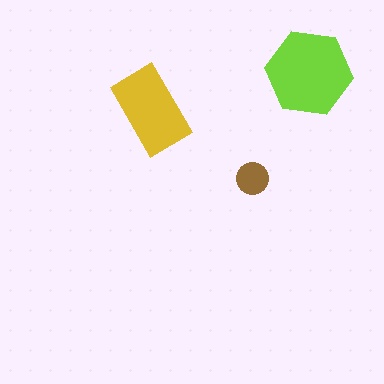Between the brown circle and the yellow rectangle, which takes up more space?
The yellow rectangle.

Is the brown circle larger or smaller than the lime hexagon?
Smaller.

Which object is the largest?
The lime hexagon.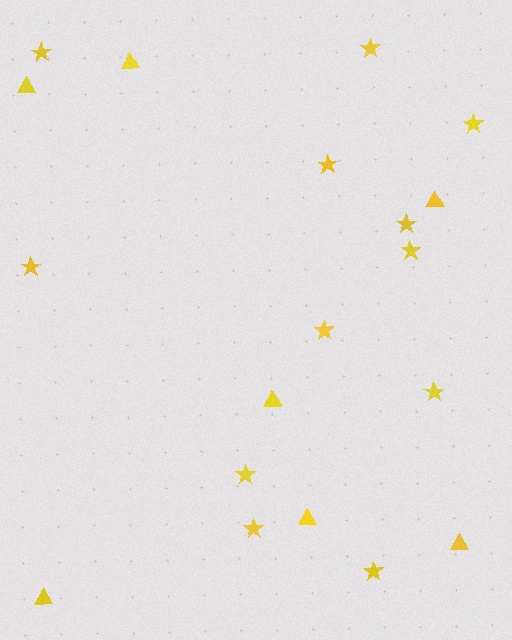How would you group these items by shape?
There are 2 groups: one group of stars (12) and one group of triangles (7).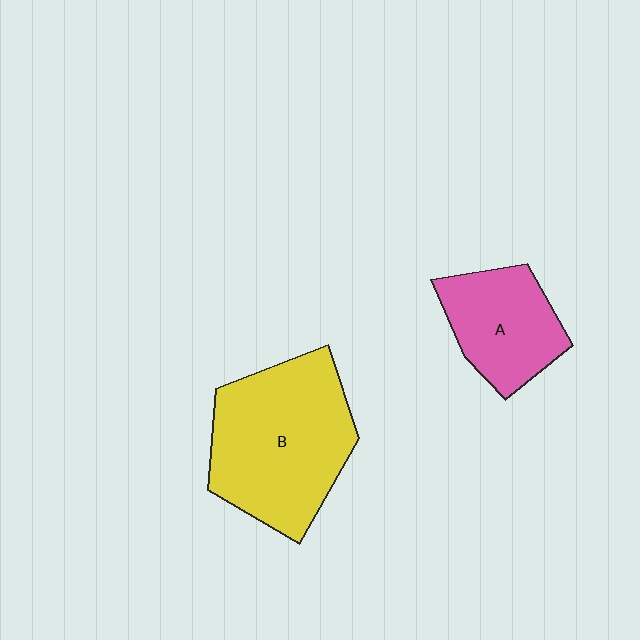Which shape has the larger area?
Shape B (yellow).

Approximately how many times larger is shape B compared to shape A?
Approximately 1.8 times.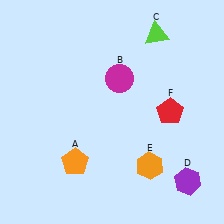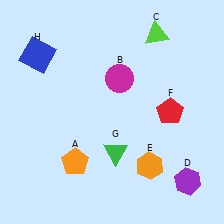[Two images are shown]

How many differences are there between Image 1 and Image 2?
There are 2 differences between the two images.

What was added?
A green triangle (G), a blue square (H) were added in Image 2.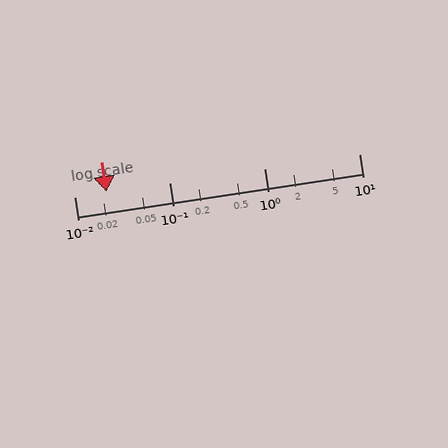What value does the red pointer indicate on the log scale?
The pointer indicates approximately 0.022.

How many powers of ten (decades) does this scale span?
The scale spans 3 decades, from 0.01 to 10.